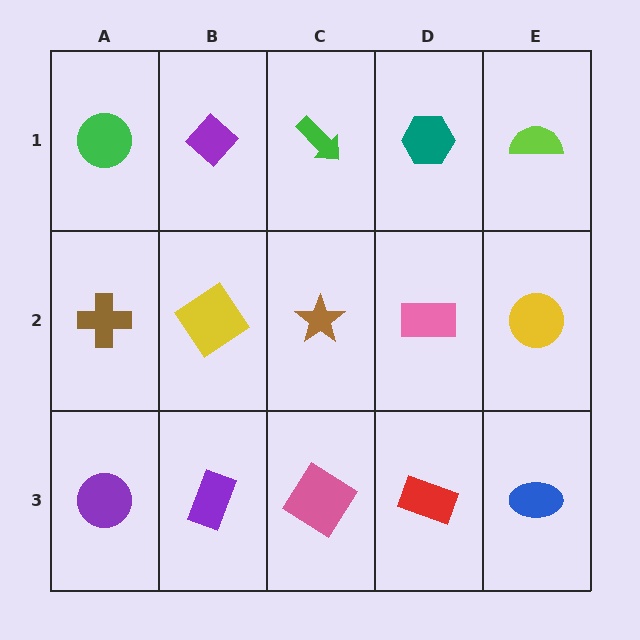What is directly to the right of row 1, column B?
A green arrow.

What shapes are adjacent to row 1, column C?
A brown star (row 2, column C), a purple diamond (row 1, column B), a teal hexagon (row 1, column D).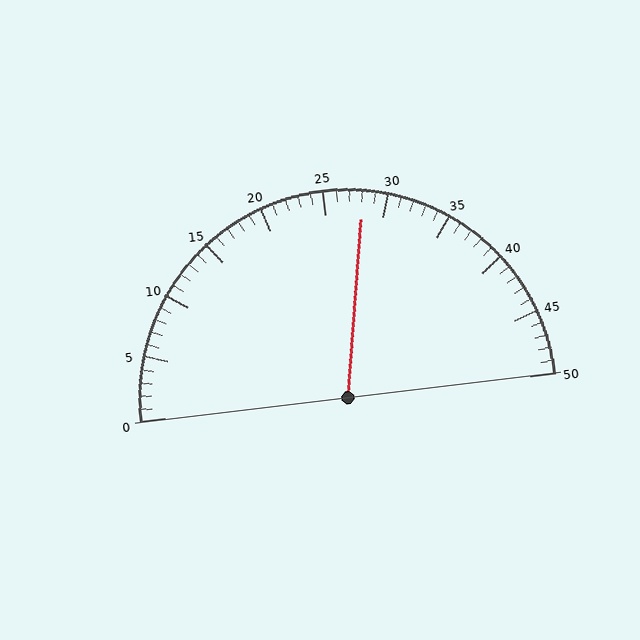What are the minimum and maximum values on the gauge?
The gauge ranges from 0 to 50.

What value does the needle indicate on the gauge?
The needle indicates approximately 28.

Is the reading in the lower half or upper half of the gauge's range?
The reading is in the upper half of the range (0 to 50).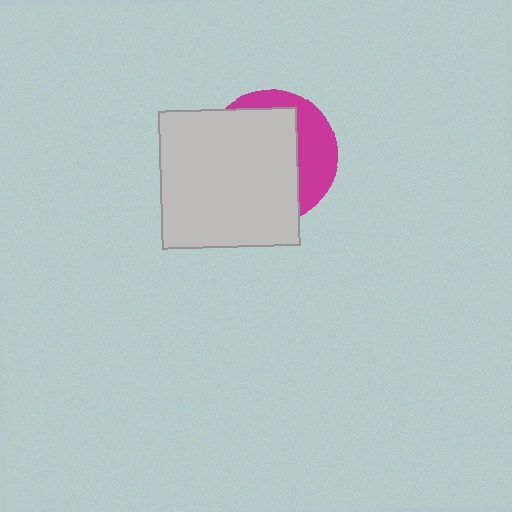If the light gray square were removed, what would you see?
You would see the complete magenta circle.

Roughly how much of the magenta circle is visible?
A small part of it is visible (roughly 32%).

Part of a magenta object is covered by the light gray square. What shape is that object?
It is a circle.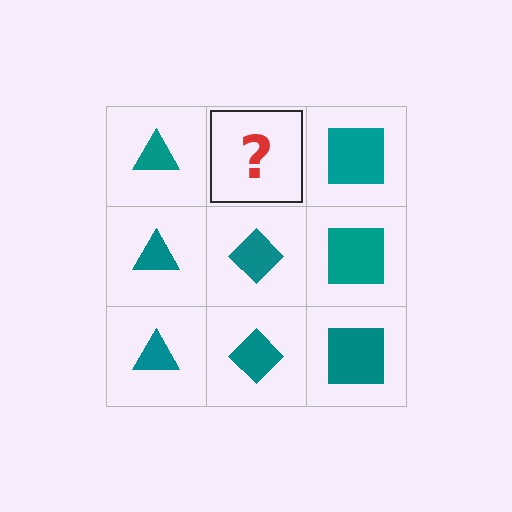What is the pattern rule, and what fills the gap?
The rule is that each column has a consistent shape. The gap should be filled with a teal diamond.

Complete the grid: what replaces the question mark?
The question mark should be replaced with a teal diamond.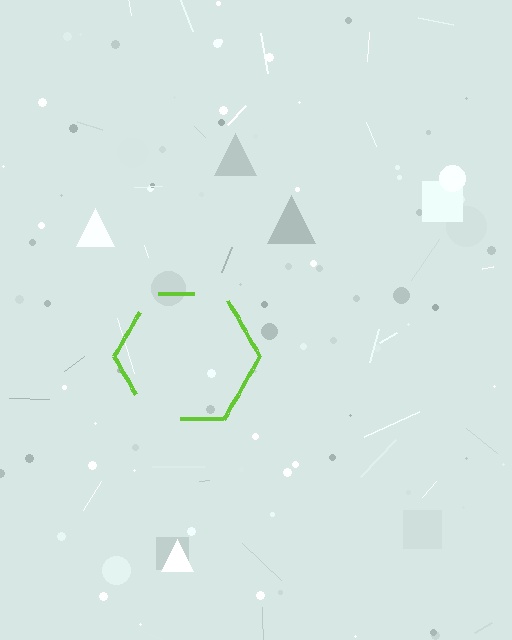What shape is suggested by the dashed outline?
The dashed outline suggests a hexagon.